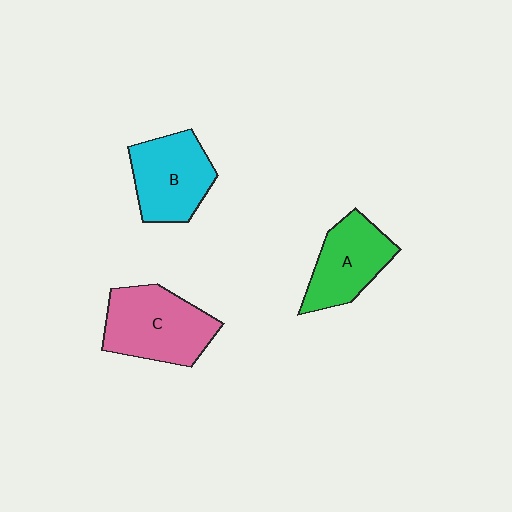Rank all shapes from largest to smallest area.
From largest to smallest: C (pink), B (cyan), A (green).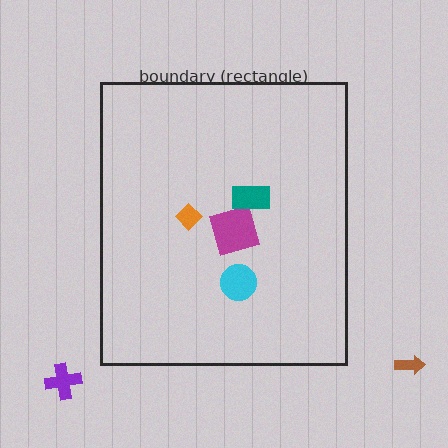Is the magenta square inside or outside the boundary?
Inside.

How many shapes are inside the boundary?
4 inside, 2 outside.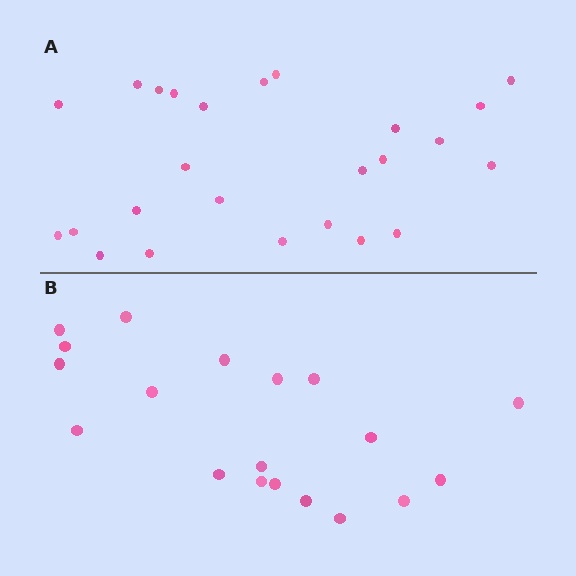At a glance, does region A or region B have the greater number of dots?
Region A (the top region) has more dots.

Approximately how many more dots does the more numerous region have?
Region A has about 6 more dots than region B.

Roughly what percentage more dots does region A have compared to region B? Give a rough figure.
About 30% more.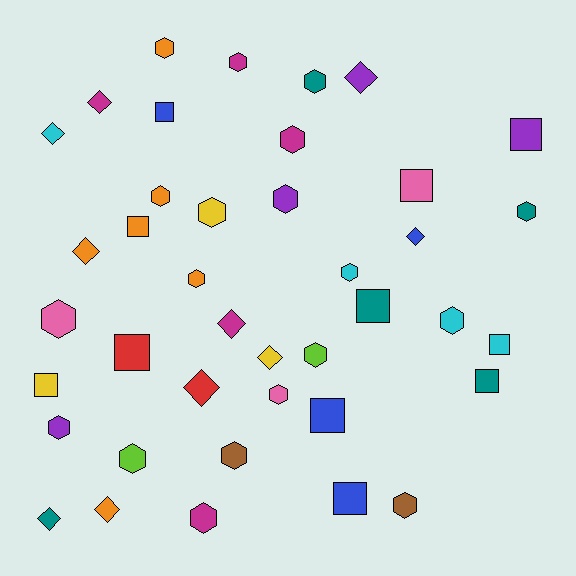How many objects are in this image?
There are 40 objects.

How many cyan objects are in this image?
There are 4 cyan objects.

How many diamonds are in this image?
There are 10 diamonds.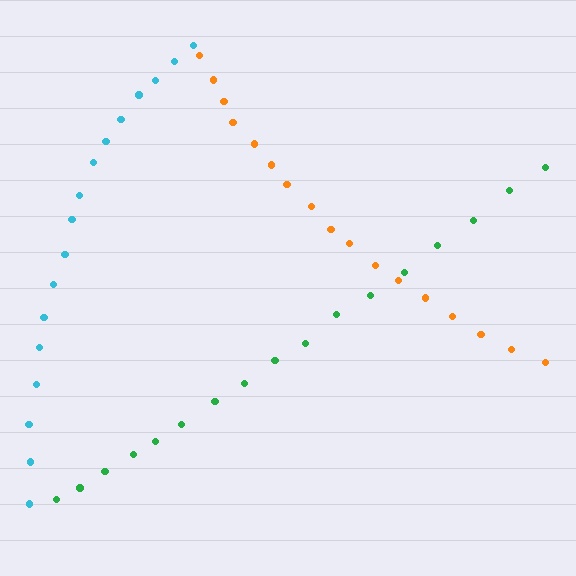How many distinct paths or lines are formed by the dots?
There are 3 distinct paths.